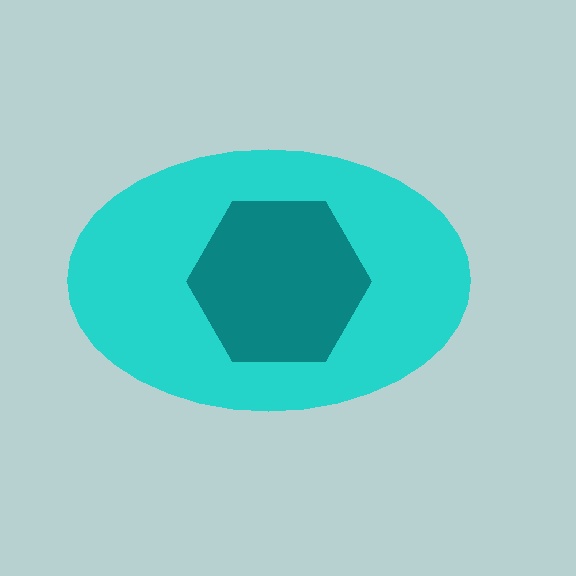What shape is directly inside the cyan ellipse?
The teal hexagon.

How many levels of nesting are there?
2.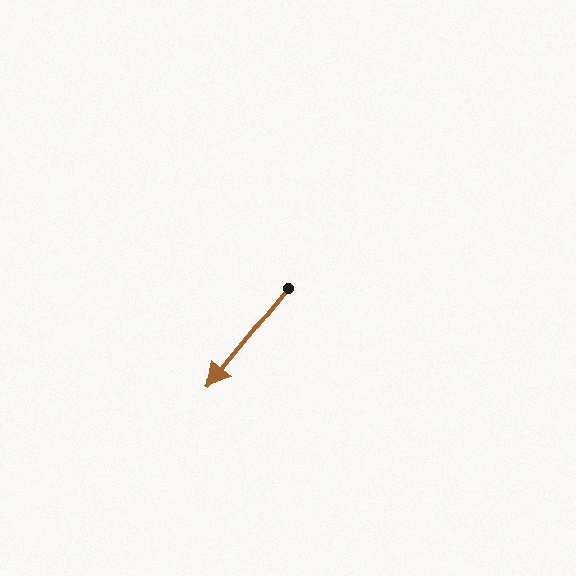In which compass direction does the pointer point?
Southwest.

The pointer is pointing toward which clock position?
Roughly 7 o'clock.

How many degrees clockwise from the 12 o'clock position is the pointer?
Approximately 219 degrees.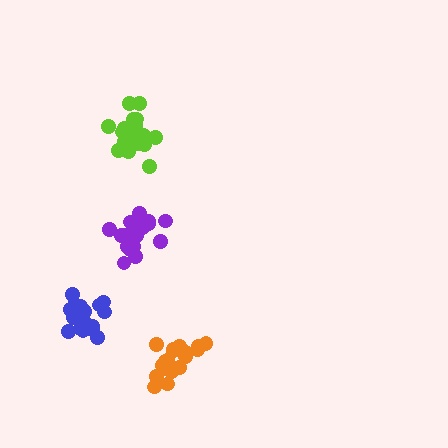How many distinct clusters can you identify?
There are 4 distinct clusters.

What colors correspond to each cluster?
The clusters are colored: blue, purple, orange, lime.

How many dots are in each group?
Group 1: 19 dots, Group 2: 19 dots, Group 3: 21 dots, Group 4: 19 dots (78 total).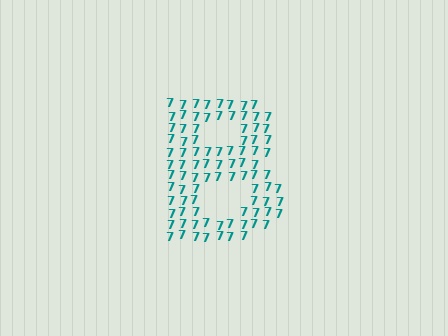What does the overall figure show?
The overall figure shows the letter B.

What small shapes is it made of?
It is made of small digit 7's.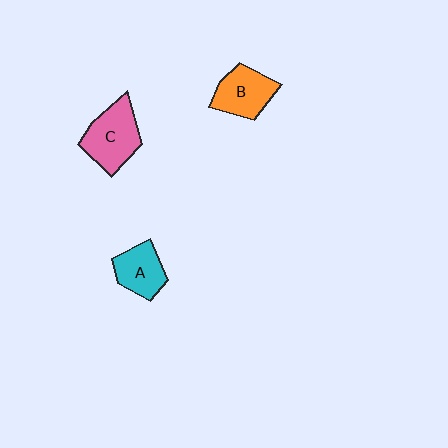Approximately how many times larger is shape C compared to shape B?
Approximately 1.2 times.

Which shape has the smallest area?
Shape A (cyan).